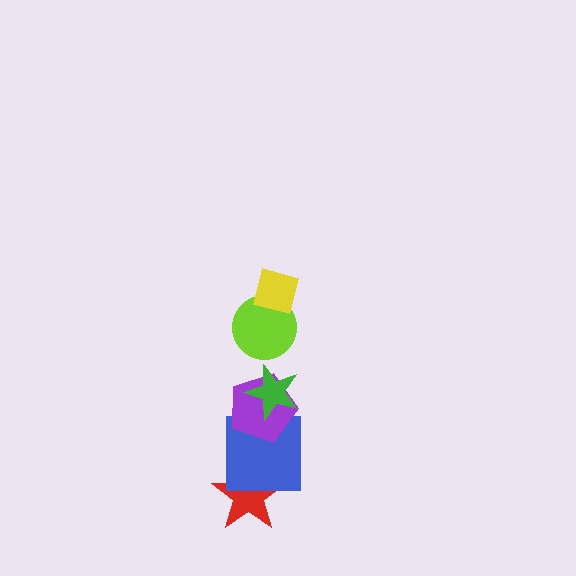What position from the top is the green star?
The green star is 3rd from the top.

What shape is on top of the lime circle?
The yellow square is on top of the lime circle.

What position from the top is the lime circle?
The lime circle is 2nd from the top.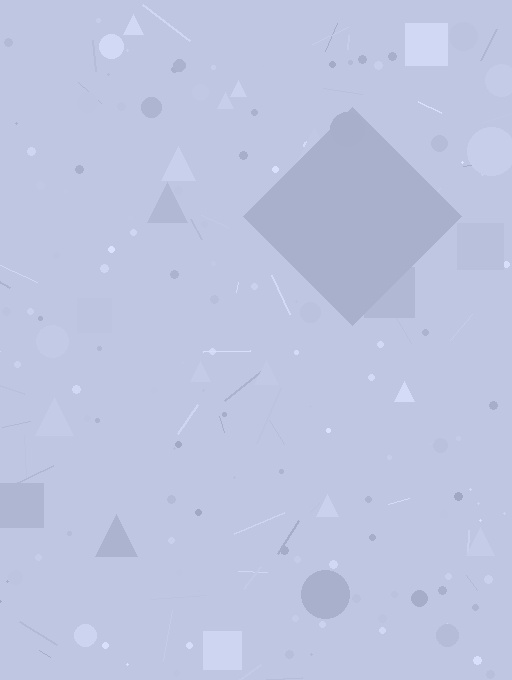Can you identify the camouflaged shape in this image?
The camouflaged shape is a diamond.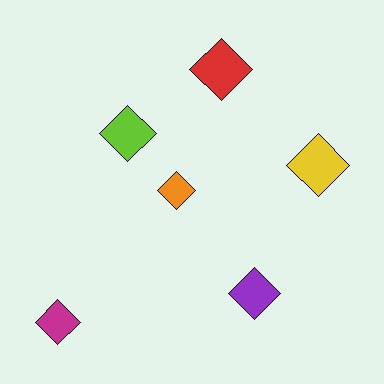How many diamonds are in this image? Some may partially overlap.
There are 6 diamonds.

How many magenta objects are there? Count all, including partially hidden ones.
There is 1 magenta object.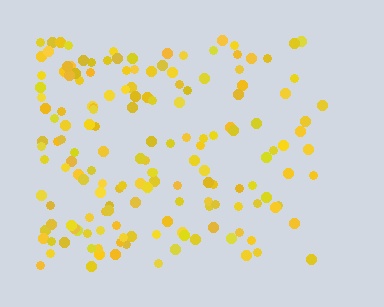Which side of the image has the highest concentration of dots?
The left.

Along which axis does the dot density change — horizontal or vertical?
Horizontal.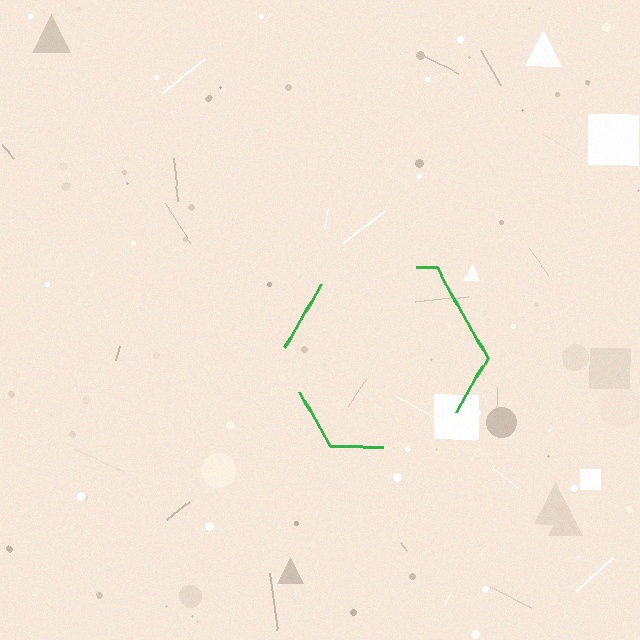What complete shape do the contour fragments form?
The contour fragments form a hexagon.